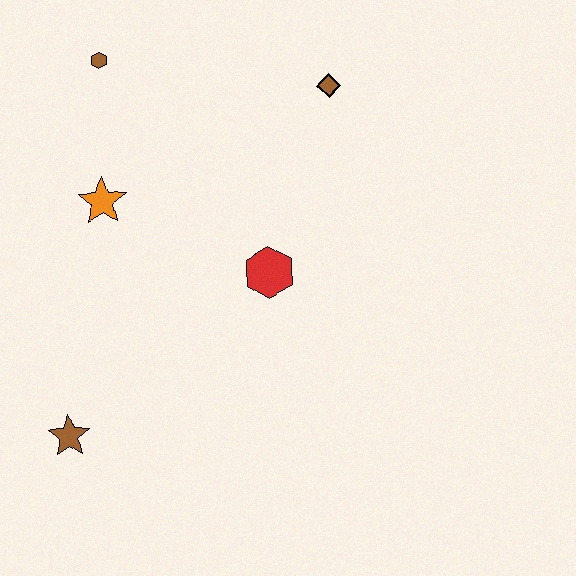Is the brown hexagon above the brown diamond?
Yes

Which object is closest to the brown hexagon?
The orange star is closest to the brown hexagon.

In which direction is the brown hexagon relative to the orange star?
The brown hexagon is above the orange star.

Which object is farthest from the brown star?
The brown diamond is farthest from the brown star.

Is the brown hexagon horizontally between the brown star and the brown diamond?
Yes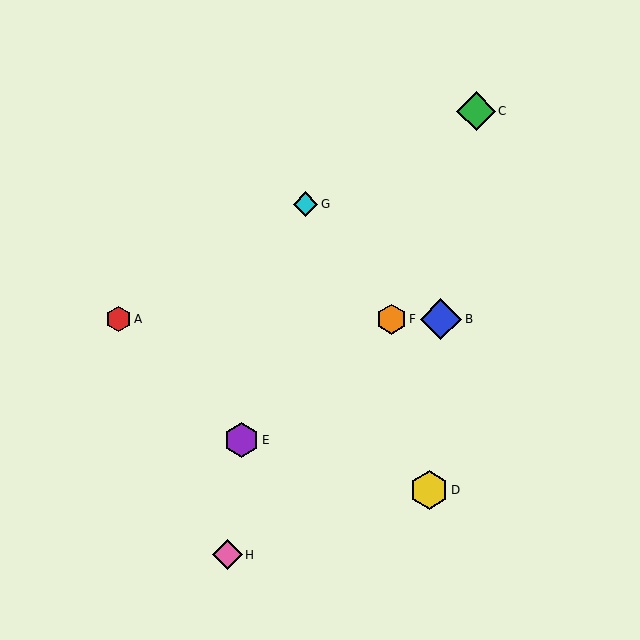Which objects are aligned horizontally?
Objects A, B, F are aligned horizontally.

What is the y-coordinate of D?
Object D is at y≈490.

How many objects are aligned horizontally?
3 objects (A, B, F) are aligned horizontally.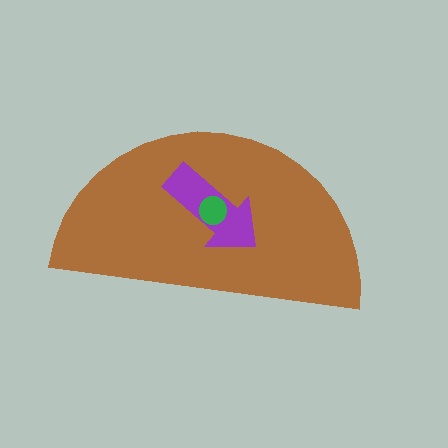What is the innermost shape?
The green circle.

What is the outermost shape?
The brown semicircle.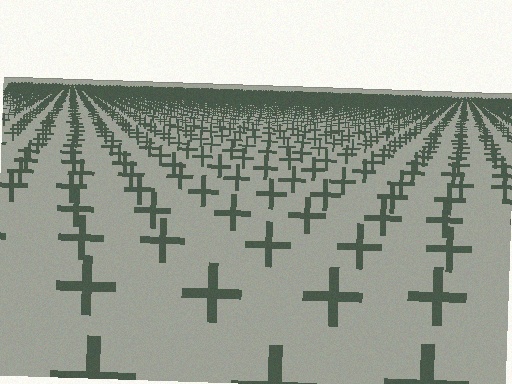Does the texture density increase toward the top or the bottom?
Density increases toward the top.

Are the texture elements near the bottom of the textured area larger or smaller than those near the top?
Larger. Near the bottom, elements are closer to the viewer and appear at a bigger on-screen size.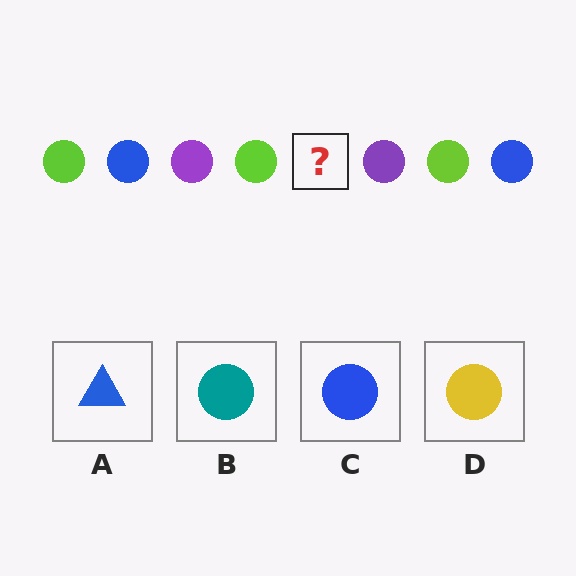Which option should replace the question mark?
Option C.